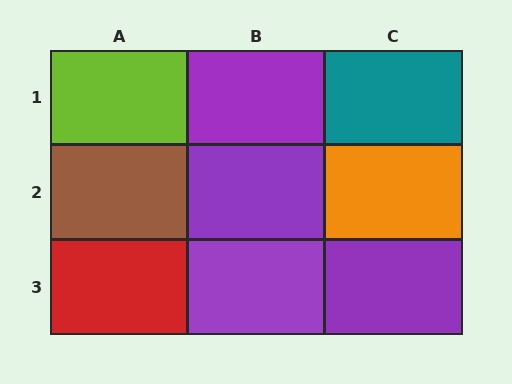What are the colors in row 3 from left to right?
Red, purple, purple.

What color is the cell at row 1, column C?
Teal.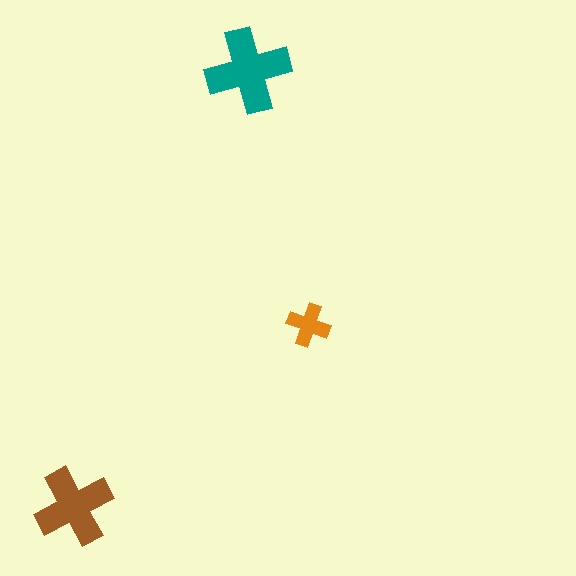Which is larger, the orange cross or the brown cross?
The brown one.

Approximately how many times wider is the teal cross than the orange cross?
About 2 times wider.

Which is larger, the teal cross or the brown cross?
The teal one.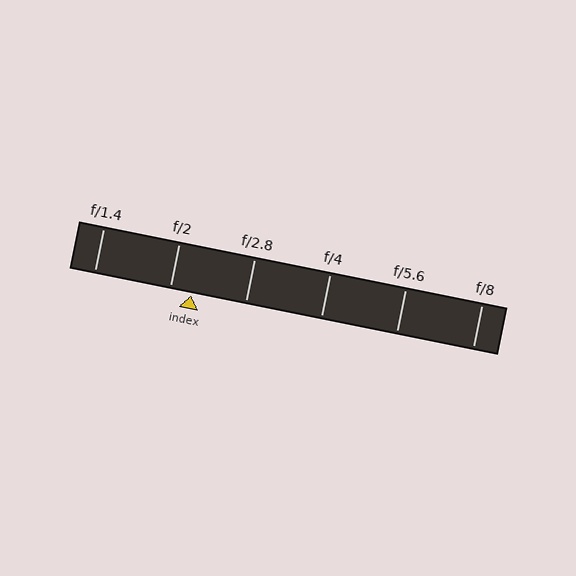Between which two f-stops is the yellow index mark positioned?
The index mark is between f/2 and f/2.8.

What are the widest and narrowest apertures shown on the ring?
The widest aperture shown is f/1.4 and the narrowest is f/8.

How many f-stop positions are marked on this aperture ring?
There are 6 f-stop positions marked.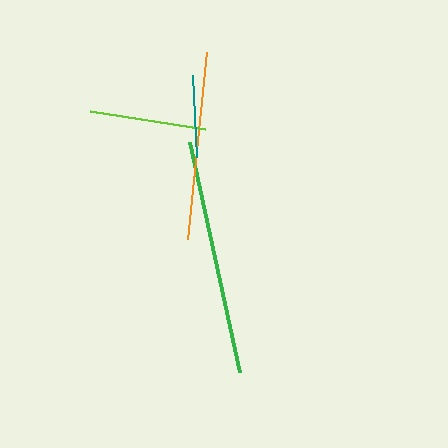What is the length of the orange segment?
The orange segment is approximately 188 pixels long.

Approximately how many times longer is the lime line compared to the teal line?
The lime line is approximately 1.4 times the length of the teal line.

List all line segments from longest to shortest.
From longest to shortest: green, orange, lime, teal.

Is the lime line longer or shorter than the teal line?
The lime line is longer than the teal line.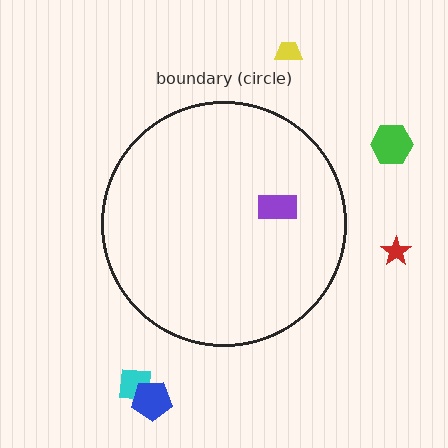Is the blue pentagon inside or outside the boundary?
Outside.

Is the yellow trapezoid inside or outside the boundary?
Outside.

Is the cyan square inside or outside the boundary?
Outside.